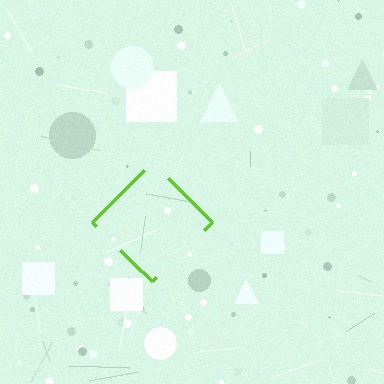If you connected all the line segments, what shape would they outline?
They would outline a diamond.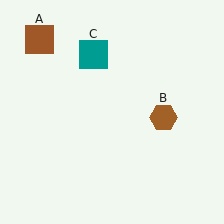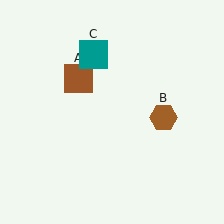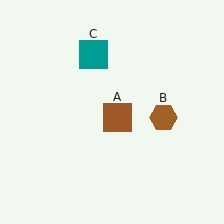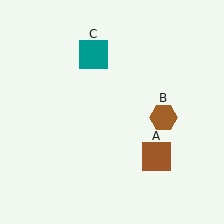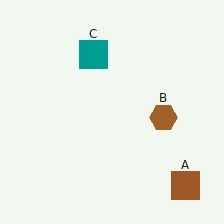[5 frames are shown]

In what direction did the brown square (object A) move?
The brown square (object A) moved down and to the right.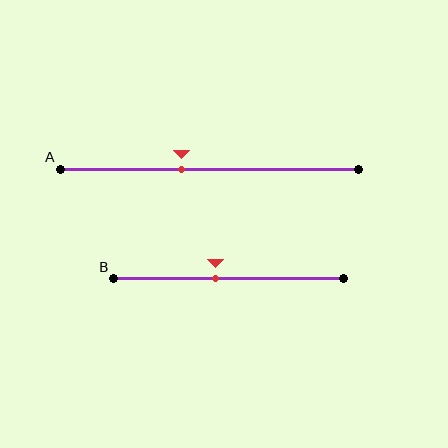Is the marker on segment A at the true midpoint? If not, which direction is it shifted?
No, the marker on segment A is shifted to the left by about 9% of the segment length.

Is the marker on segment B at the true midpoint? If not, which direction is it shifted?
No, the marker on segment B is shifted to the left by about 6% of the segment length.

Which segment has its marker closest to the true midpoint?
Segment B has its marker closest to the true midpoint.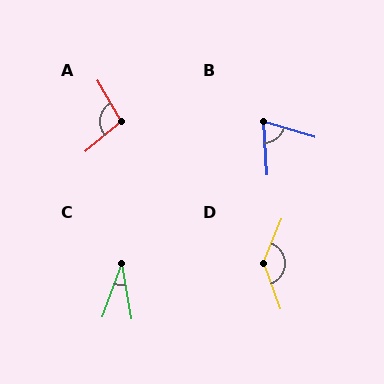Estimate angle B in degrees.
Approximately 69 degrees.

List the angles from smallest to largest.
C (30°), B (69°), A (100°), D (138°).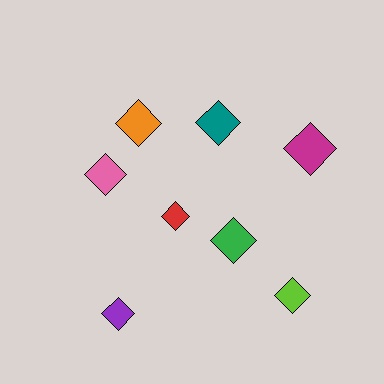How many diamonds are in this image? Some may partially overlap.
There are 8 diamonds.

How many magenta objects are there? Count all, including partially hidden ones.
There is 1 magenta object.